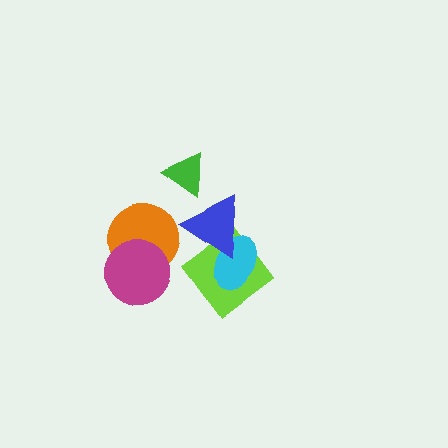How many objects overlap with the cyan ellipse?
2 objects overlap with the cyan ellipse.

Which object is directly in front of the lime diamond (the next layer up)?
The cyan ellipse is directly in front of the lime diamond.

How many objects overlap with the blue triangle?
2 objects overlap with the blue triangle.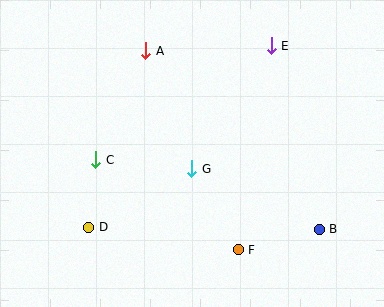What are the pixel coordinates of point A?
Point A is at (146, 51).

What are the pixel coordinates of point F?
Point F is at (238, 250).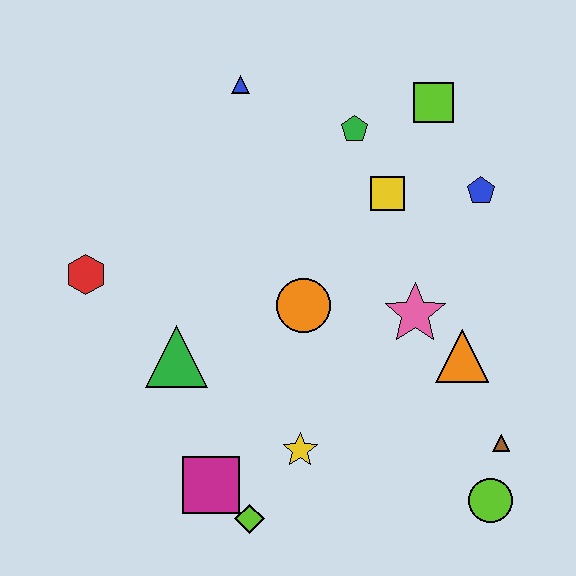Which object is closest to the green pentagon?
The yellow square is closest to the green pentagon.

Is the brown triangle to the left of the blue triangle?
No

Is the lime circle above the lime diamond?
Yes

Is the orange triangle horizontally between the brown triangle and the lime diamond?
Yes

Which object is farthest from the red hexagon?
The lime circle is farthest from the red hexagon.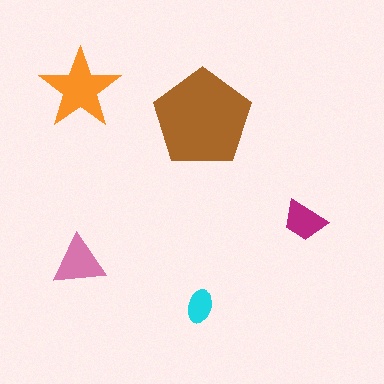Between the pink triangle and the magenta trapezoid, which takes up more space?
The pink triangle.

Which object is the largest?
The brown pentagon.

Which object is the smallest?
The cyan ellipse.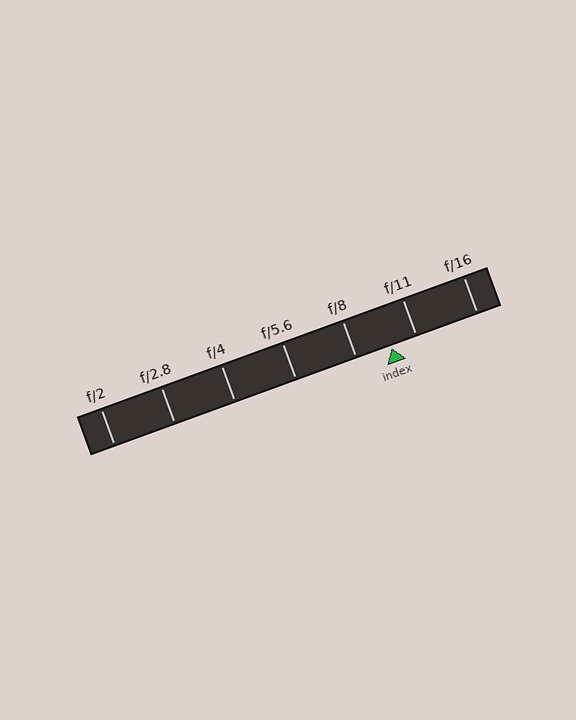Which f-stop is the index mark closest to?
The index mark is closest to f/11.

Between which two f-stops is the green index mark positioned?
The index mark is between f/8 and f/11.